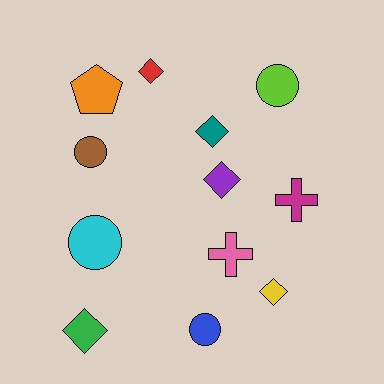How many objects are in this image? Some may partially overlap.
There are 12 objects.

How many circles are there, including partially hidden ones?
There are 4 circles.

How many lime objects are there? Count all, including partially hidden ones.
There is 1 lime object.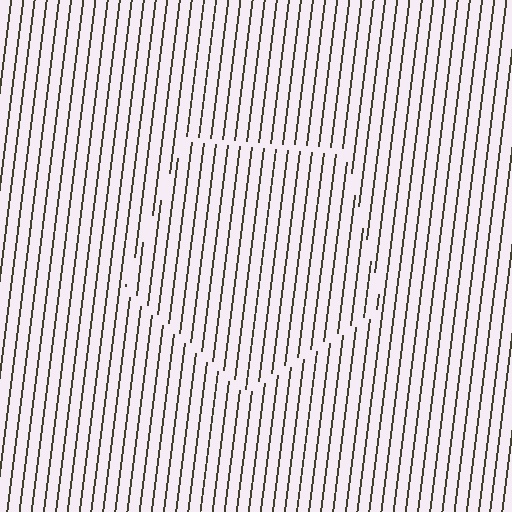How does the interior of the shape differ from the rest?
The interior of the shape contains the same grating, shifted by half a period — the contour is defined by the phase discontinuity where line-ends from the inner and outer gratings abut.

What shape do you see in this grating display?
An illusory pentagon. The interior of the shape contains the same grating, shifted by half a period — the contour is defined by the phase discontinuity where line-ends from the inner and outer gratings abut.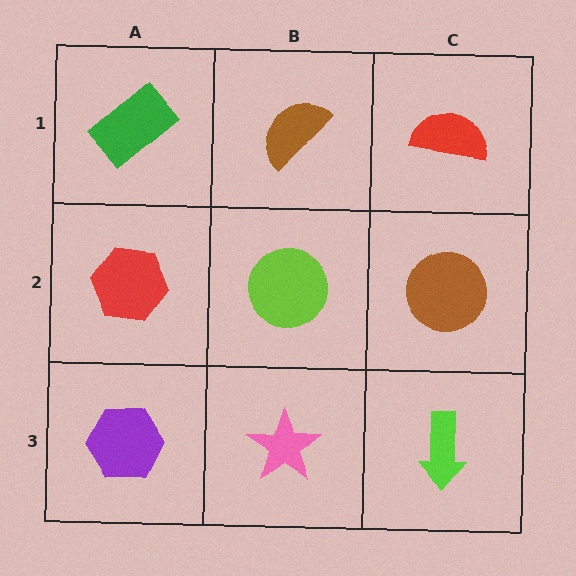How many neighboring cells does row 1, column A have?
2.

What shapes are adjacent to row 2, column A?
A green rectangle (row 1, column A), a purple hexagon (row 3, column A), a lime circle (row 2, column B).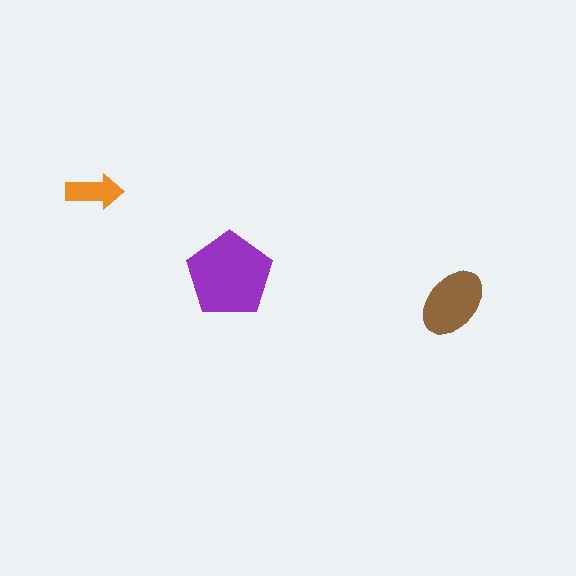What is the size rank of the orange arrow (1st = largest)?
3rd.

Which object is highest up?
The orange arrow is topmost.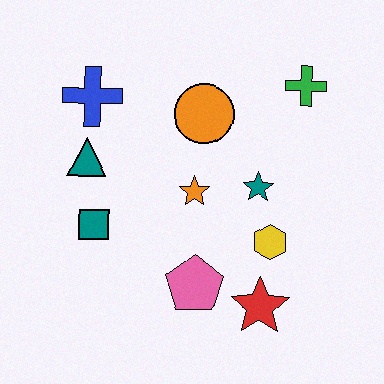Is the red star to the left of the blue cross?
No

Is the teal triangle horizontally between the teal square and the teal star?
No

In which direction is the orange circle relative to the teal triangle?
The orange circle is to the right of the teal triangle.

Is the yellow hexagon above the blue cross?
No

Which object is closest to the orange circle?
The orange star is closest to the orange circle.